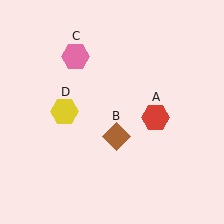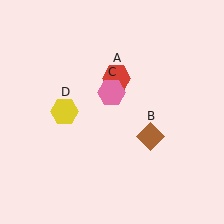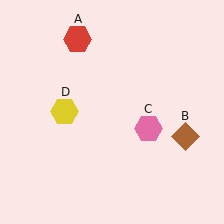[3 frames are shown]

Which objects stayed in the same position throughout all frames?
Yellow hexagon (object D) remained stationary.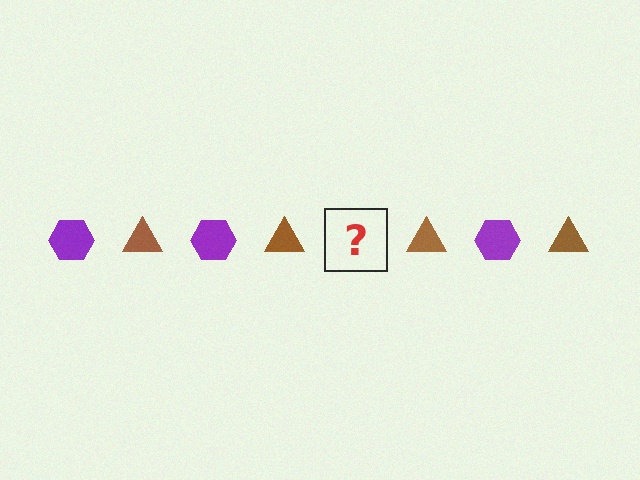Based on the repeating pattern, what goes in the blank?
The blank should be a purple hexagon.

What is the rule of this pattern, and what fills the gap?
The rule is that the pattern alternates between purple hexagon and brown triangle. The gap should be filled with a purple hexagon.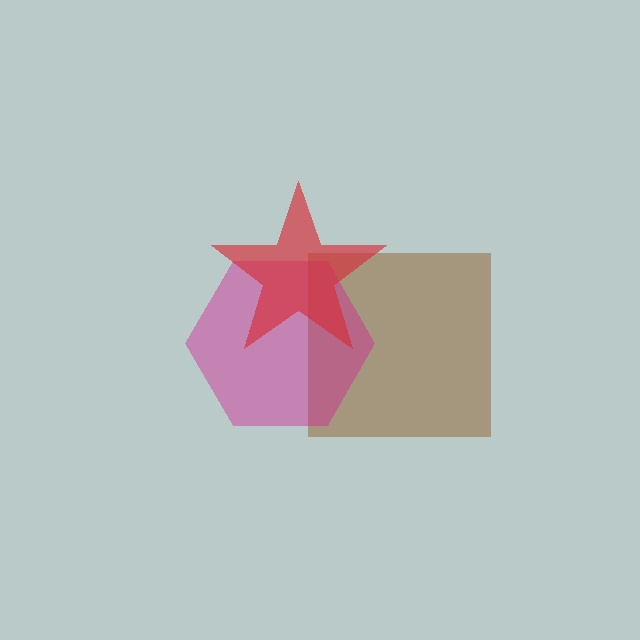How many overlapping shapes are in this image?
There are 3 overlapping shapes in the image.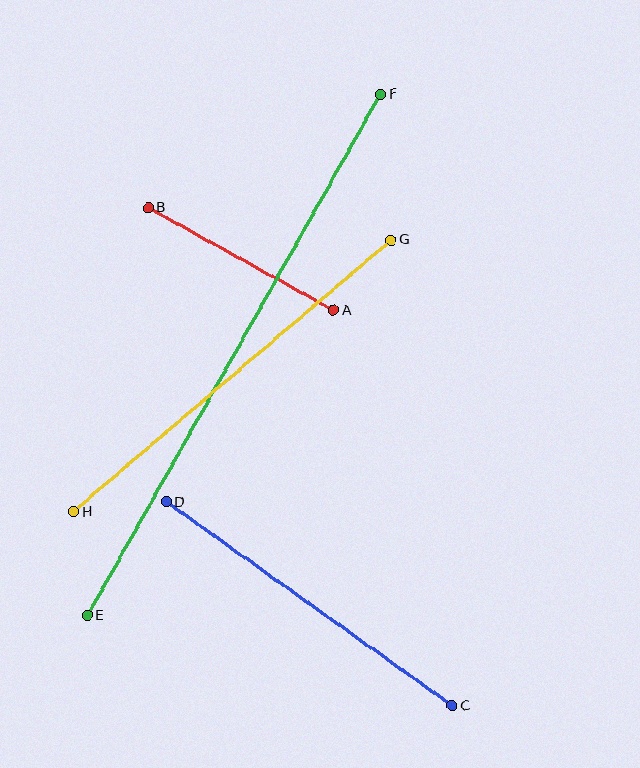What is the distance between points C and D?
The distance is approximately 352 pixels.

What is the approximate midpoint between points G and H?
The midpoint is at approximately (233, 376) pixels.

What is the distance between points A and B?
The distance is approximately 212 pixels.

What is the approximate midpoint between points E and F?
The midpoint is at approximately (234, 355) pixels.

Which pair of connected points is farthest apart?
Points E and F are farthest apart.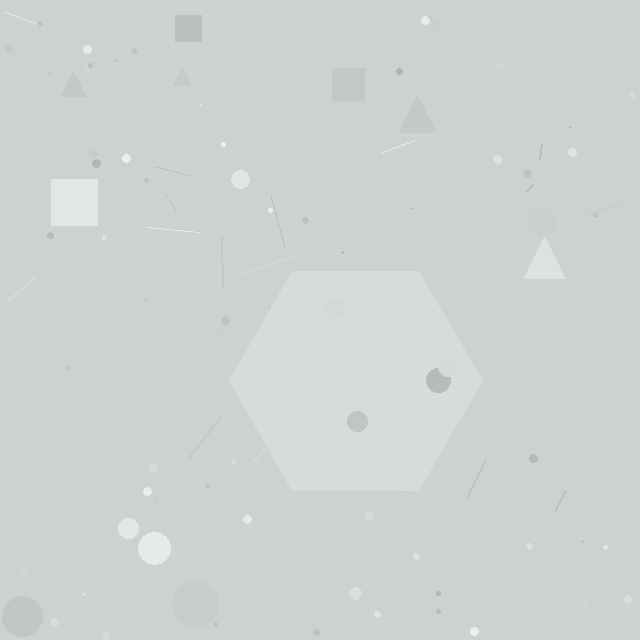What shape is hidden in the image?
A hexagon is hidden in the image.